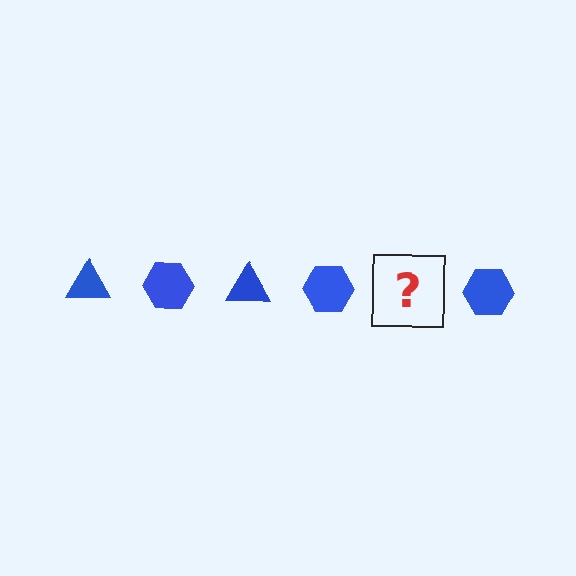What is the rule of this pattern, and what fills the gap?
The rule is that the pattern cycles through triangle, hexagon shapes in blue. The gap should be filled with a blue triangle.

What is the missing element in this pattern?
The missing element is a blue triangle.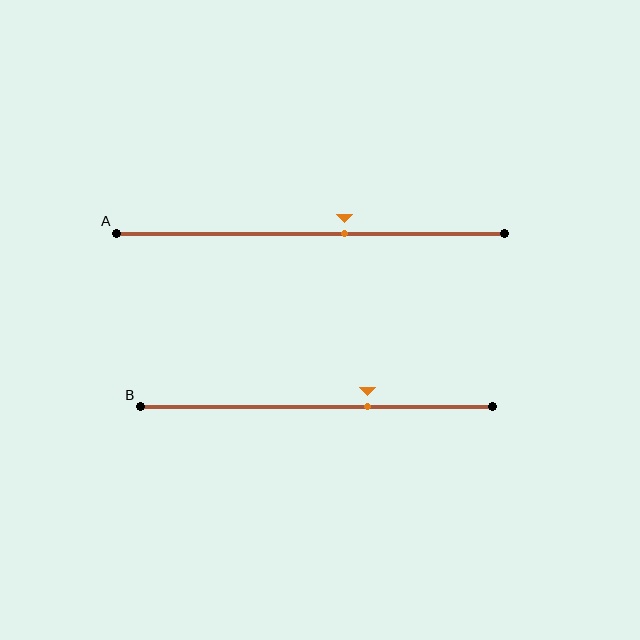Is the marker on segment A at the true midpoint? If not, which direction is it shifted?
No, the marker on segment A is shifted to the right by about 9% of the segment length.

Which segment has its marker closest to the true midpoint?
Segment A has its marker closest to the true midpoint.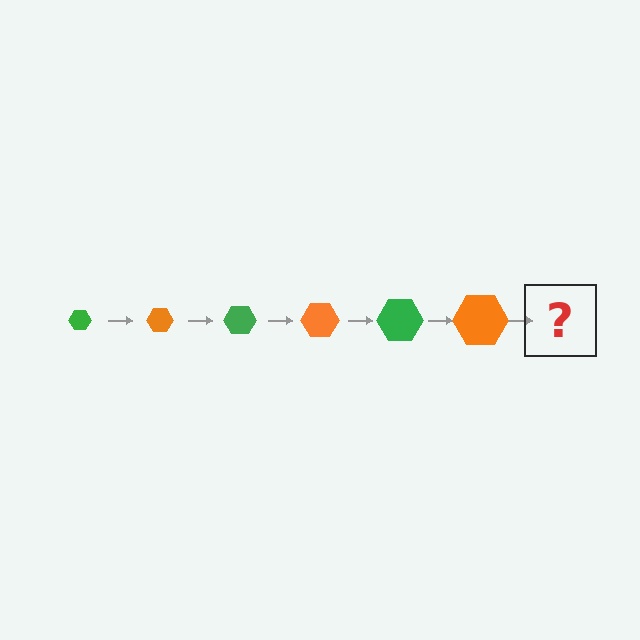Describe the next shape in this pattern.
It should be a green hexagon, larger than the previous one.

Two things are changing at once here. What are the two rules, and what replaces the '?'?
The two rules are that the hexagon grows larger each step and the color cycles through green and orange. The '?' should be a green hexagon, larger than the previous one.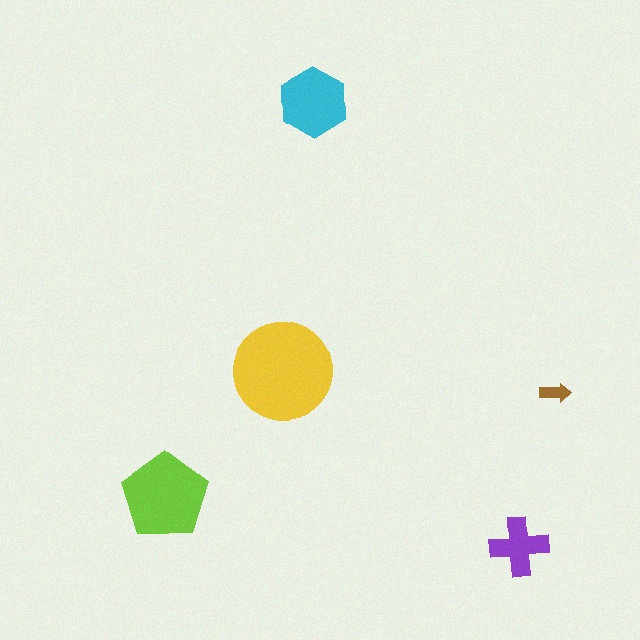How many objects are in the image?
There are 5 objects in the image.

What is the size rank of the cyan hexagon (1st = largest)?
3rd.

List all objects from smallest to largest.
The brown arrow, the purple cross, the cyan hexagon, the lime pentagon, the yellow circle.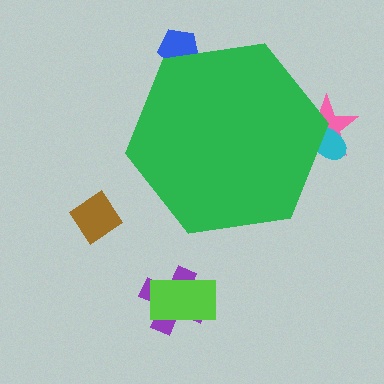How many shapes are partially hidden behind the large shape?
3 shapes are partially hidden.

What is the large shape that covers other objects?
A green hexagon.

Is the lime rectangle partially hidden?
No, the lime rectangle is fully visible.